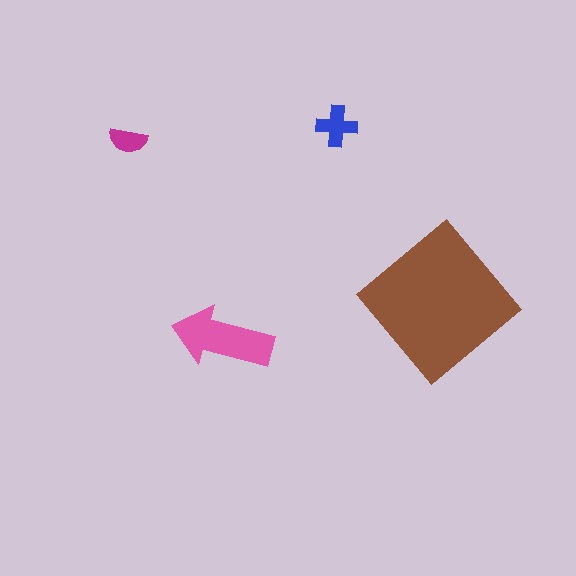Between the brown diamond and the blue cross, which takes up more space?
The brown diamond.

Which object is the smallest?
The magenta semicircle.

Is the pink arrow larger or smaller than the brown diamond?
Smaller.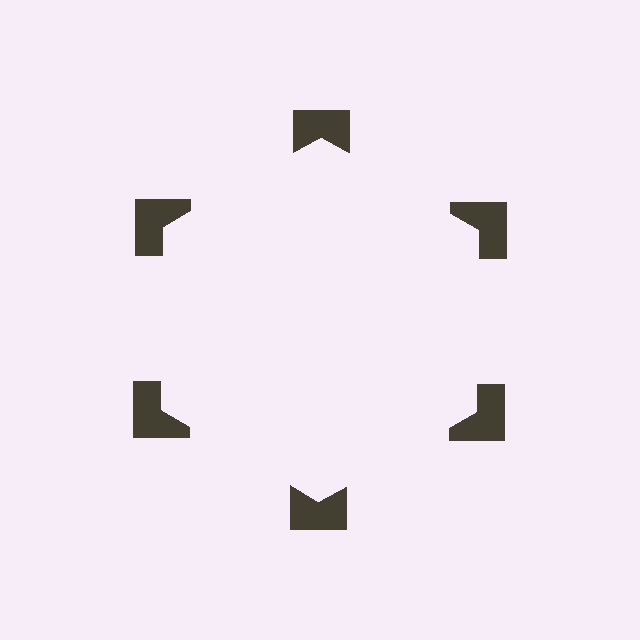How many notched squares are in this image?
There are 6 — one at each vertex of the illusory hexagon.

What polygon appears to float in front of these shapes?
An illusory hexagon — its edges are inferred from the aligned wedge cuts in the notched squares, not physically drawn.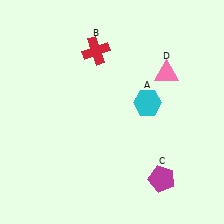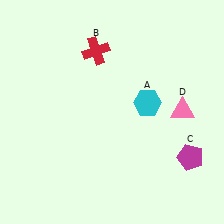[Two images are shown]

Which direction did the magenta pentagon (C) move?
The magenta pentagon (C) moved right.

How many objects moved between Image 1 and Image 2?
2 objects moved between the two images.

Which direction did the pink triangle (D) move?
The pink triangle (D) moved down.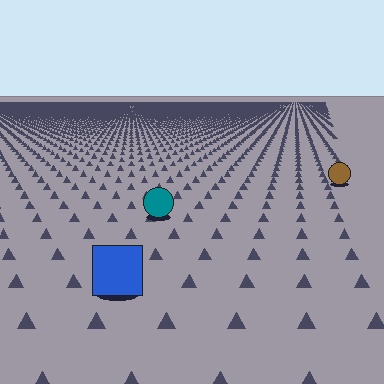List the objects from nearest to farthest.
From nearest to farthest: the blue square, the teal circle, the brown circle.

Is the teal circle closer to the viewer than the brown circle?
Yes. The teal circle is closer — you can tell from the texture gradient: the ground texture is coarser near it.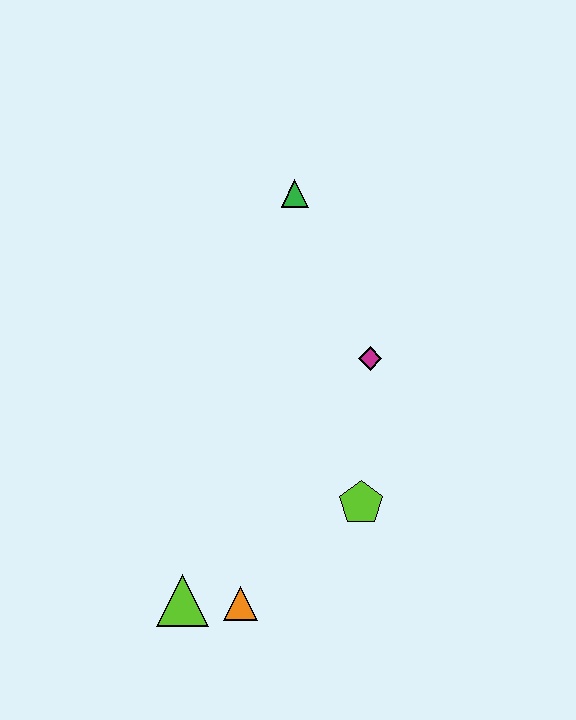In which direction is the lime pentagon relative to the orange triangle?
The lime pentagon is to the right of the orange triangle.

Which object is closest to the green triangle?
The magenta diamond is closest to the green triangle.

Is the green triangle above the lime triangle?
Yes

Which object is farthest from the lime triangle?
The green triangle is farthest from the lime triangle.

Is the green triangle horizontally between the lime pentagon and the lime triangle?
Yes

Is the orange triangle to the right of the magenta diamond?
No